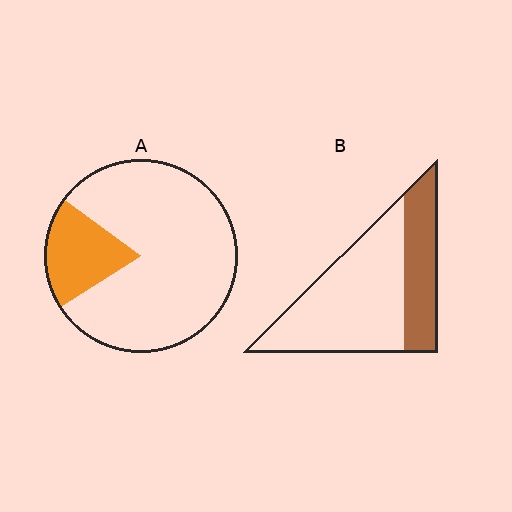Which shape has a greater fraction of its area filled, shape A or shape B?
Shape B.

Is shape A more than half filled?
No.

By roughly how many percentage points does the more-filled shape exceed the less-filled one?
By roughly 15 percentage points (B over A).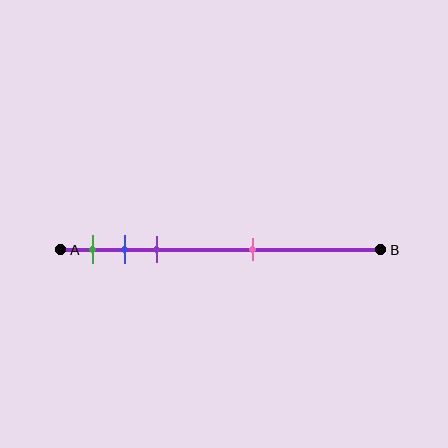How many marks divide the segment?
There are 4 marks dividing the segment.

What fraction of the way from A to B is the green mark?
The green mark is approximately 10% (0.1) of the way from A to B.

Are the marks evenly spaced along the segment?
No, the marks are not evenly spaced.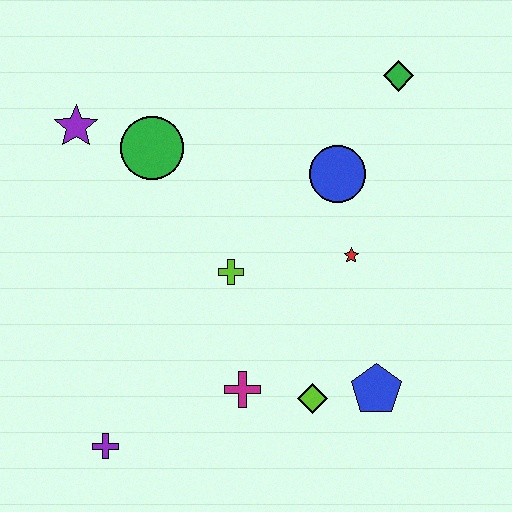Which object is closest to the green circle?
The purple star is closest to the green circle.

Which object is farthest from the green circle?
The blue pentagon is farthest from the green circle.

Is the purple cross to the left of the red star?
Yes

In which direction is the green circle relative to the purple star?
The green circle is to the right of the purple star.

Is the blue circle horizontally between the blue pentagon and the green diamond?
No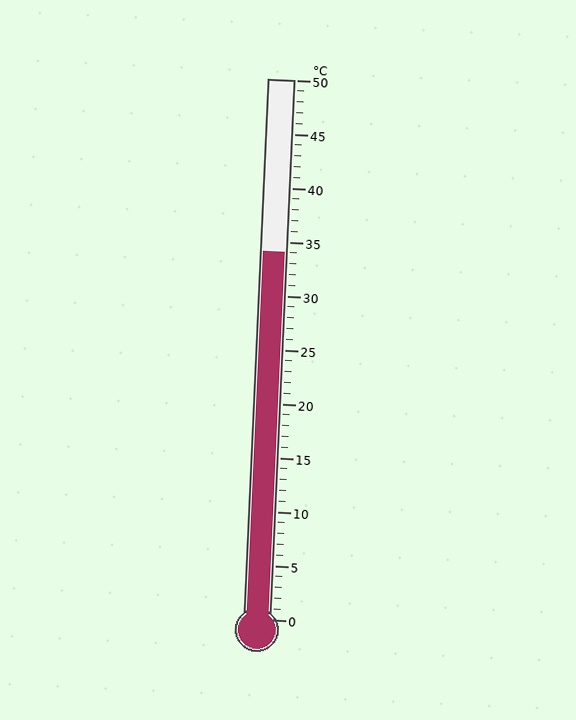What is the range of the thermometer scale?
The thermometer scale ranges from 0°C to 50°C.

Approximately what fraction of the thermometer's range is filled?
The thermometer is filled to approximately 70% of its range.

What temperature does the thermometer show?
The thermometer shows approximately 34°C.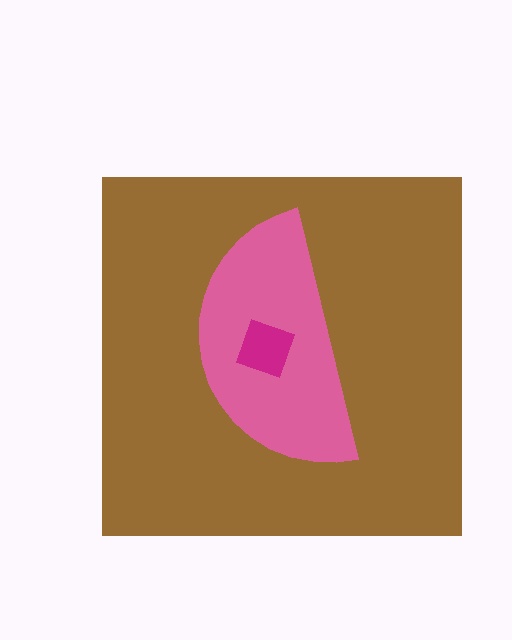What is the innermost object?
The magenta diamond.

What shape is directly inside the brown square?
The pink semicircle.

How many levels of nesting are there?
3.